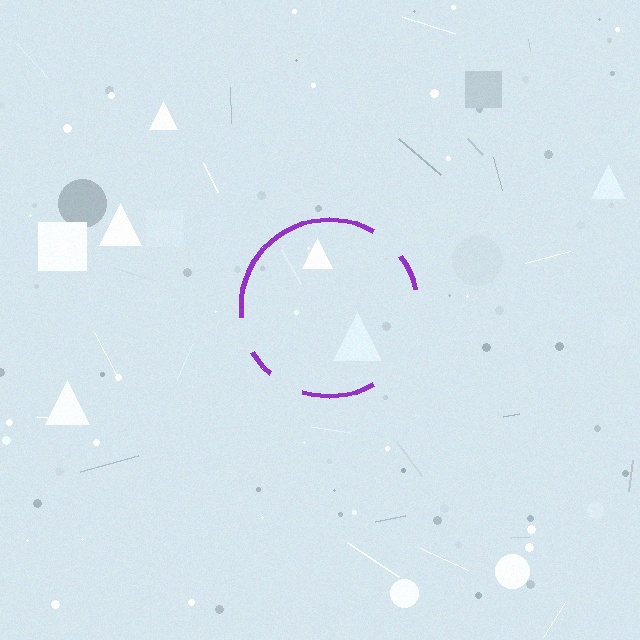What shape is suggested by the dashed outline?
The dashed outline suggests a circle.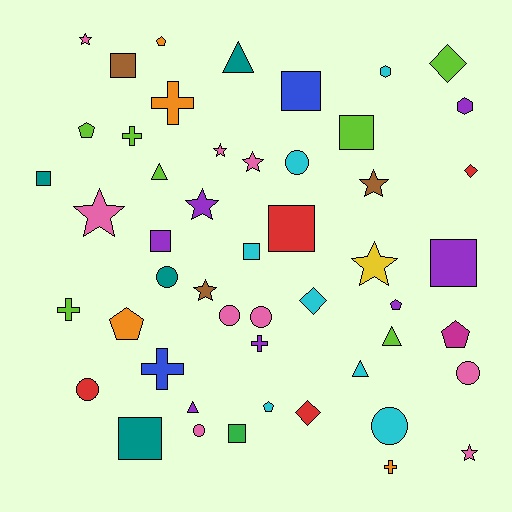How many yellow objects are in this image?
There is 1 yellow object.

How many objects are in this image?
There are 50 objects.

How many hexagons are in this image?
There are 2 hexagons.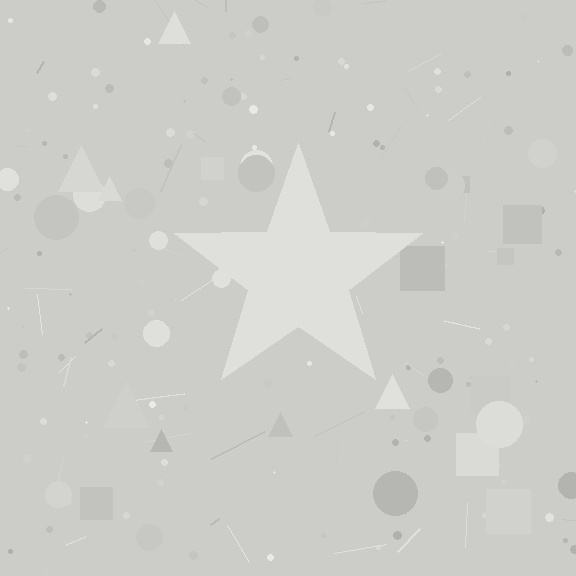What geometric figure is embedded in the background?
A star is embedded in the background.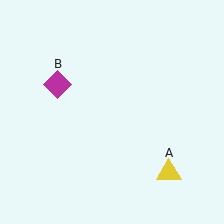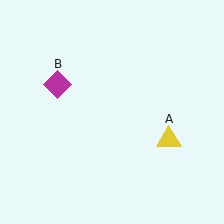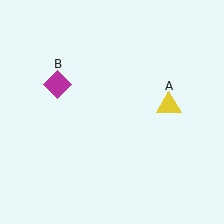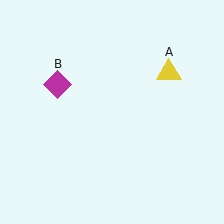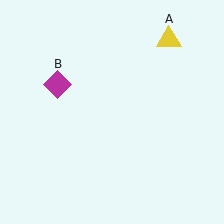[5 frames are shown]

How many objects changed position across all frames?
1 object changed position: yellow triangle (object A).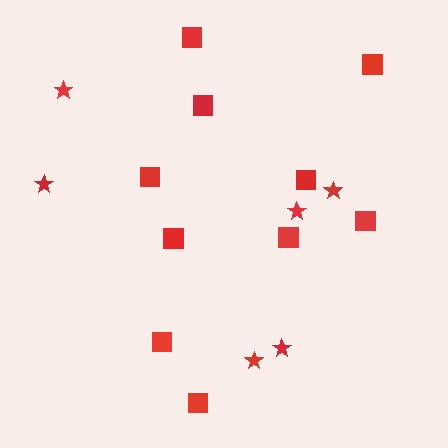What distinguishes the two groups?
There are 2 groups: one group of squares (10) and one group of stars (6).